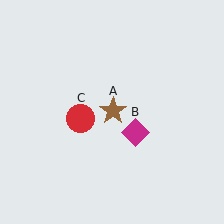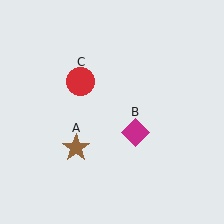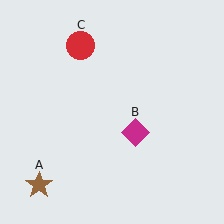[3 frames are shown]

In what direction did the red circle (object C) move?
The red circle (object C) moved up.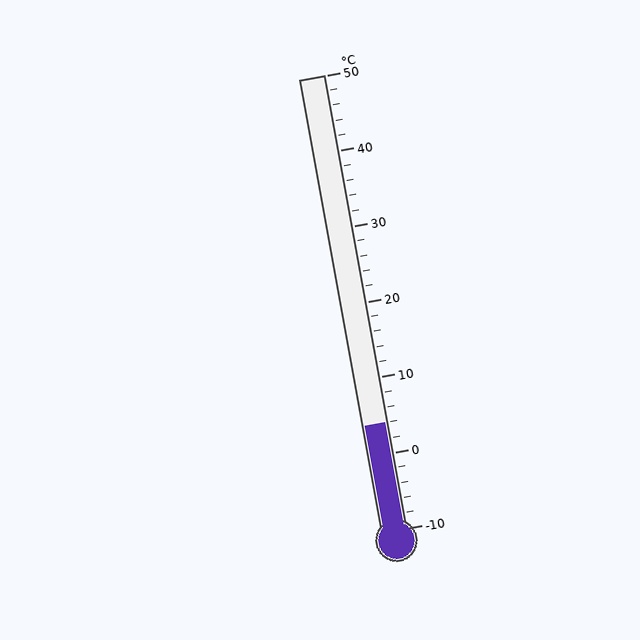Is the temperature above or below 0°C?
The temperature is above 0°C.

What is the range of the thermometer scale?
The thermometer scale ranges from -10°C to 50°C.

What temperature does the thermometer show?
The thermometer shows approximately 4°C.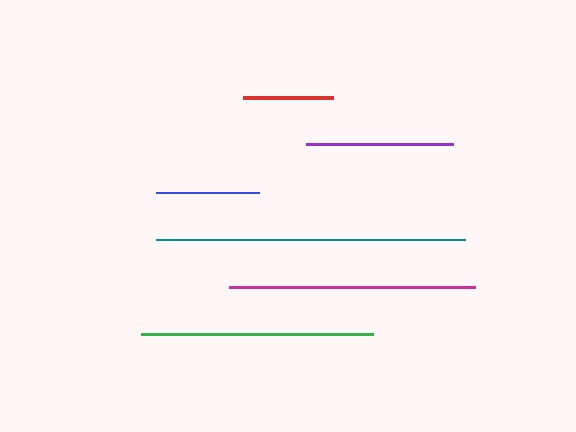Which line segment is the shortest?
The red line is the shortest at approximately 90 pixels.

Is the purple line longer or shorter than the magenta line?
The magenta line is longer than the purple line.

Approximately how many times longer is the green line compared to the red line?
The green line is approximately 2.6 times the length of the red line.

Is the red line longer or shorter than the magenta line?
The magenta line is longer than the red line.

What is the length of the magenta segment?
The magenta segment is approximately 246 pixels long.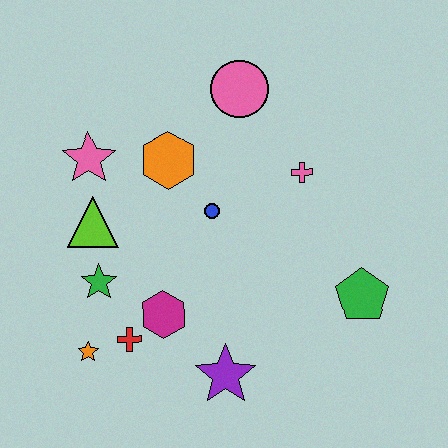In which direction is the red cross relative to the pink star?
The red cross is below the pink star.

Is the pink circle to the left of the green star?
No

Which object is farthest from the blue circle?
The orange star is farthest from the blue circle.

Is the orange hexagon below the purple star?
No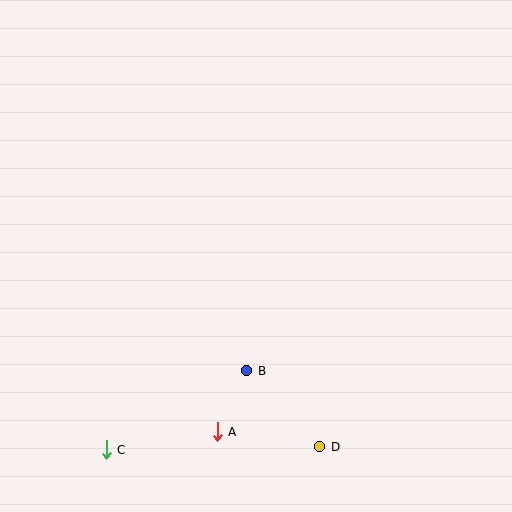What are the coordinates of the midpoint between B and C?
The midpoint between B and C is at (177, 410).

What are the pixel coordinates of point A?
Point A is at (217, 432).